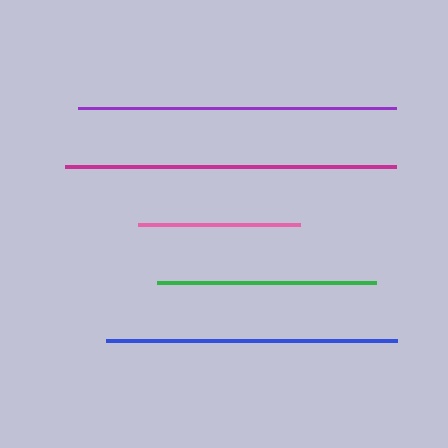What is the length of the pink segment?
The pink segment is approximately 161 pixels long.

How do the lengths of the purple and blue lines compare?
The purple and blue lines are approximately the same length.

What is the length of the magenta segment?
The magenta segment is approximately 331 pixels long.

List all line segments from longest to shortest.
From longest to shortest: magenta, purple, blue, green, pink.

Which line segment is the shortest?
The pink line is the shortest at approximately 161 pixels.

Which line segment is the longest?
The magenta line is the longest at approximately 331 pixels.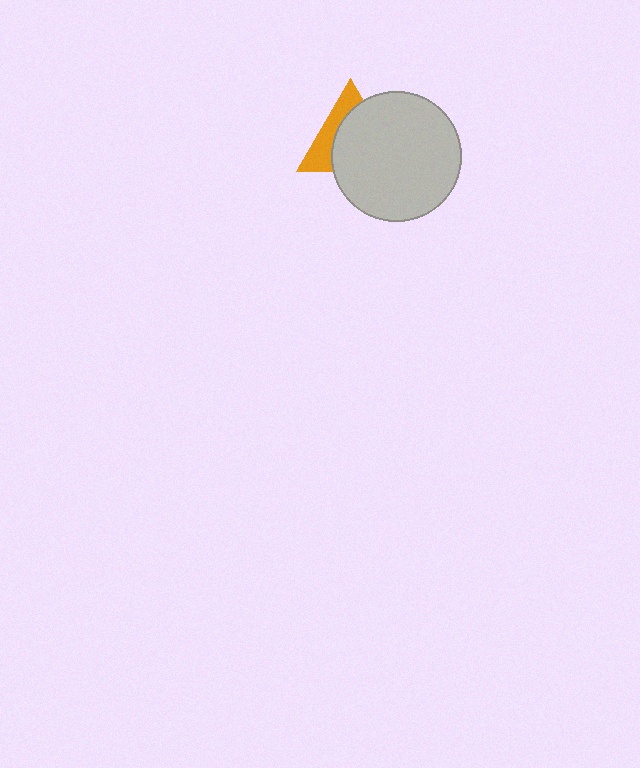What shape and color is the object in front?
The object in front is a light gray circle.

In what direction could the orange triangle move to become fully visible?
The orange triangle could move toward the upper-left. That would shift it out from behind the light gray circle entirely.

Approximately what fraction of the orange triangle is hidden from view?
Roughly 64% of the orange triangle is hidden behind the light gray circle.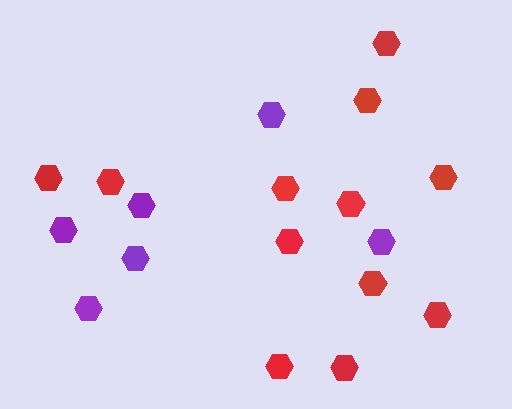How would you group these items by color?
There are 2 groups: one group of red hexagons (12) and one group of purple hexagons (6).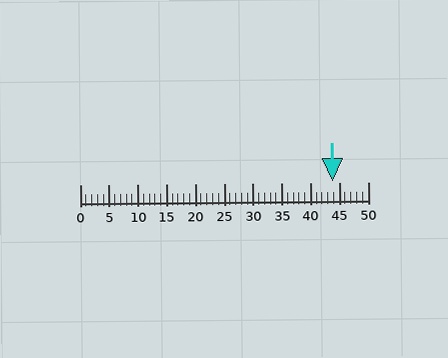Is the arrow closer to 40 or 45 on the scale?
The arrow is closer to 45.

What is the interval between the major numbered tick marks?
The major tick marks are spaced 5 units apart.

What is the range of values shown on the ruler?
The ruler shows values from 0 to 50.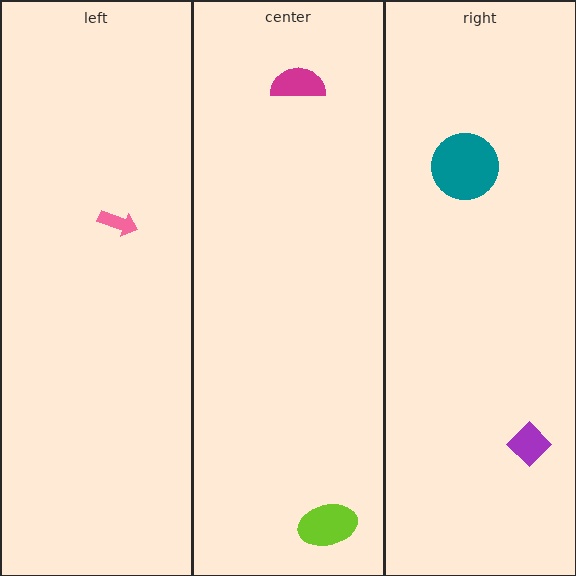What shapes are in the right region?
The teal circle, the purple diamond.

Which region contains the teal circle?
The right region.